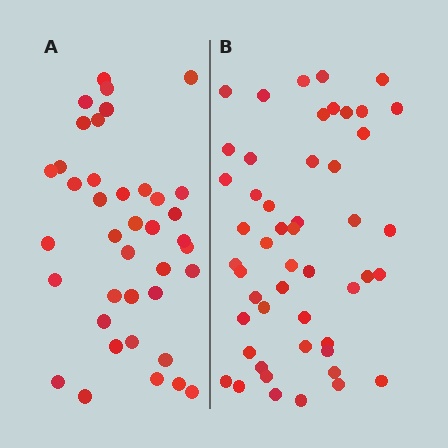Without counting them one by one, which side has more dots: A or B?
Region B (the right region) has more dots.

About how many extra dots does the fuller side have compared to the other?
Region B has roughly 12 or so more dots than region A.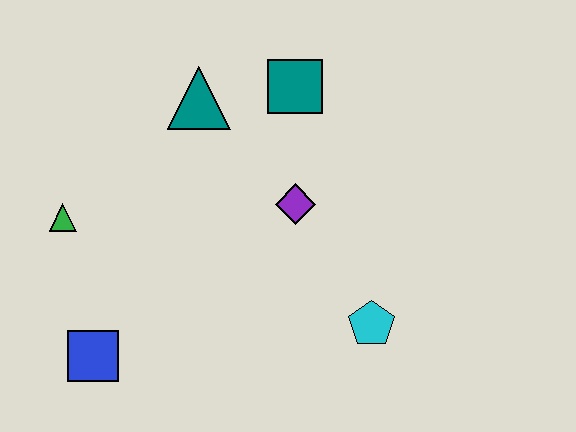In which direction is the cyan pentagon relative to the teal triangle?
The cyan pentagon is below the teal triangle.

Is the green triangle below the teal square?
Yes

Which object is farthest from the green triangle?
The cyan pentagon is farthest from the green triangle.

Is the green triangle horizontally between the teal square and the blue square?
No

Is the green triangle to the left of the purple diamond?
Yes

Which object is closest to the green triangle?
The blue square is closest to the green triangle.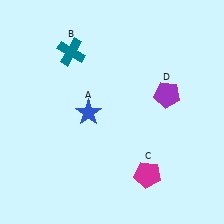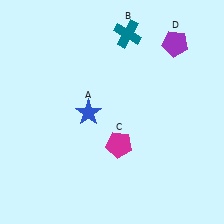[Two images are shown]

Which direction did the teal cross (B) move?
The teal cross (B) moved right.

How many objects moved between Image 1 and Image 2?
3 objects moved between the two images.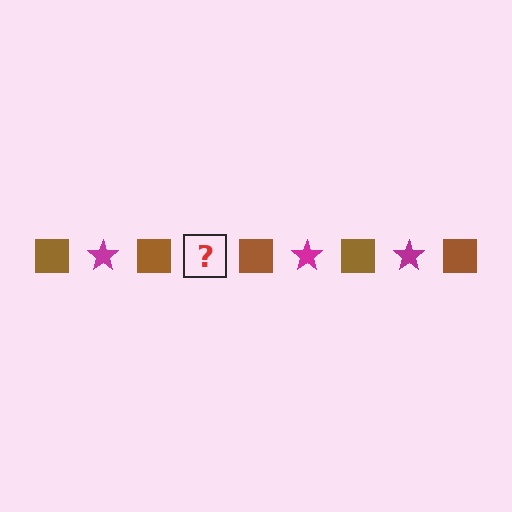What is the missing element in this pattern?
The missing element is a magenta star.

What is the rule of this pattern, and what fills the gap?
The rule is that the pattern alternates between brown square and magenta star. The gap should be filled with a magenta star.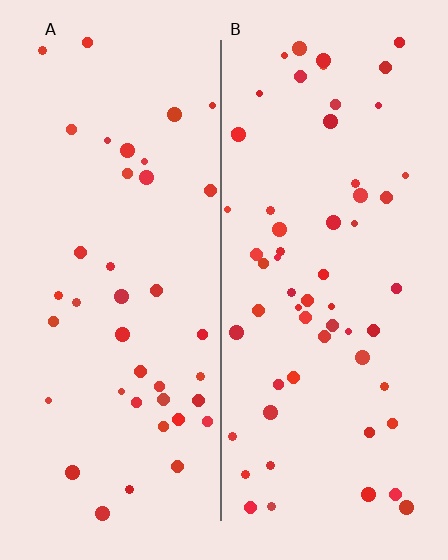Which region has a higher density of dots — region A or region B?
B (the right).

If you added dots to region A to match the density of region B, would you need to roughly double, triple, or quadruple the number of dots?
Approximately double.